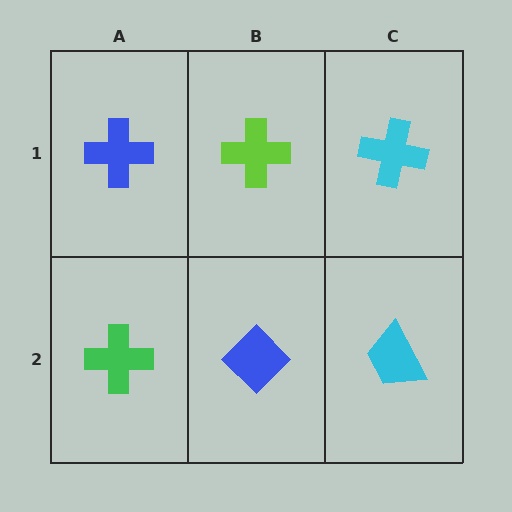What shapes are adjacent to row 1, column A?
A green cross (row 2, column A), a lime cross (row 1, column B).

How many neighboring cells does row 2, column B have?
3.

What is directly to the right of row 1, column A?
A lime cross.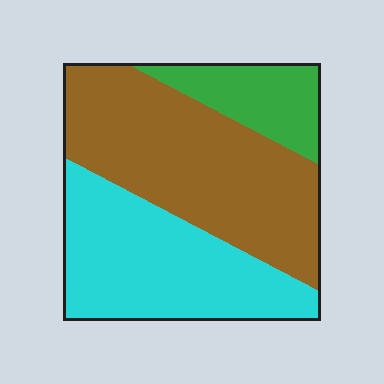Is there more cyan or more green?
Cyan.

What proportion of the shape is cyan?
Cyan covers roughly 35% of the shape.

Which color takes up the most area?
Brown, at roughly 45%.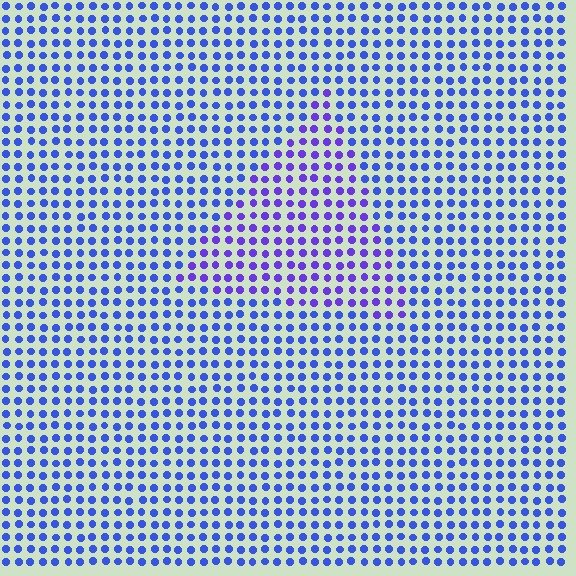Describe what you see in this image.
The image is filled with small blue elements in a uniform arrangement. A triangle-shaped region is visible where the elements are tinted to a slightly different hue, forming a subtle color boundary.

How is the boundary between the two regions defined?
The boundary is defined purely by a slight shift in hue (about 30 degrees). Spacing, size, and orientation are identical on both sides.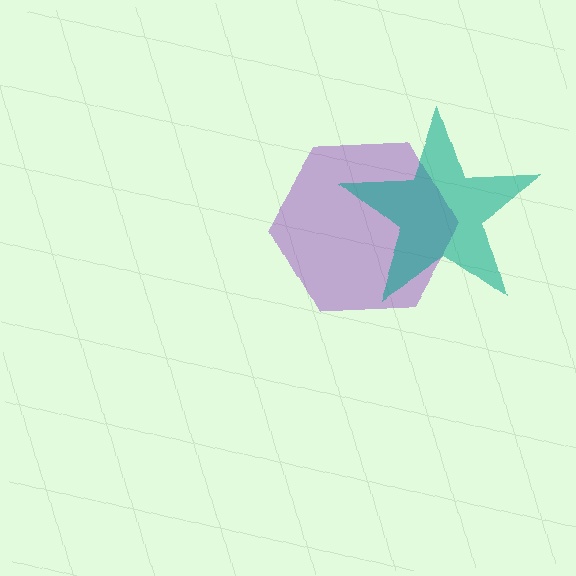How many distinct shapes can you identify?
There are 2 distinct shapes: a purple hexagon, a teal star.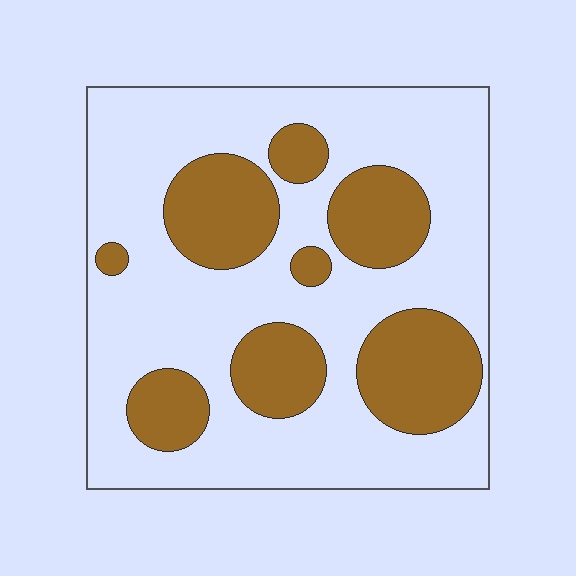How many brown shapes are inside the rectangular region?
8.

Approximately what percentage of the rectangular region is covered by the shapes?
Approximately 30%.